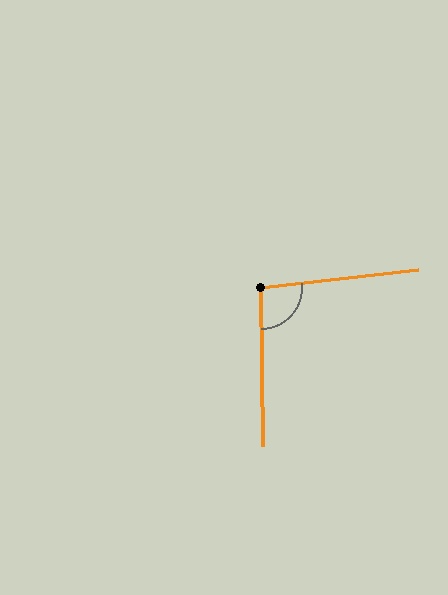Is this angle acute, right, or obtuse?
It is obtuse.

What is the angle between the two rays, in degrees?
Approximately 96 degrees.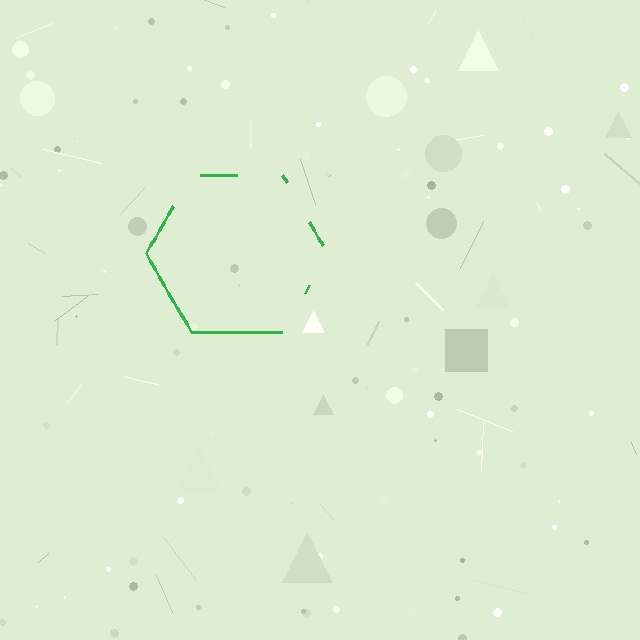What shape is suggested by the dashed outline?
The dashed outline suggests a hexagon.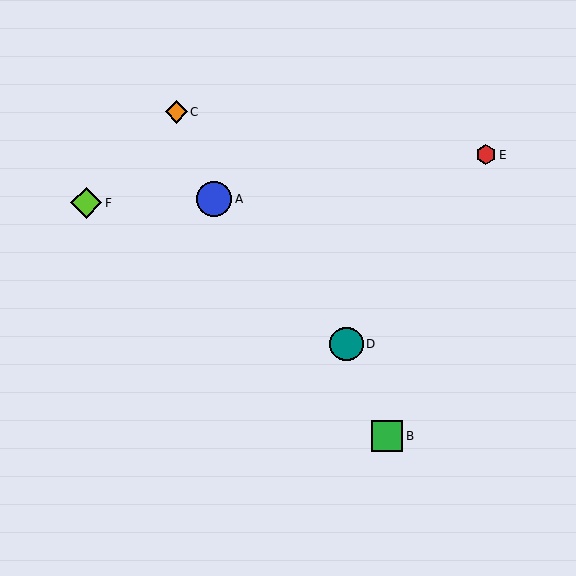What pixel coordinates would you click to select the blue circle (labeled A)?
Click at (214, 199) to select the blue circle A.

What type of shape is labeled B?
Shape B is a green square.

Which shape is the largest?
The blue circle (labeled A) is the largest.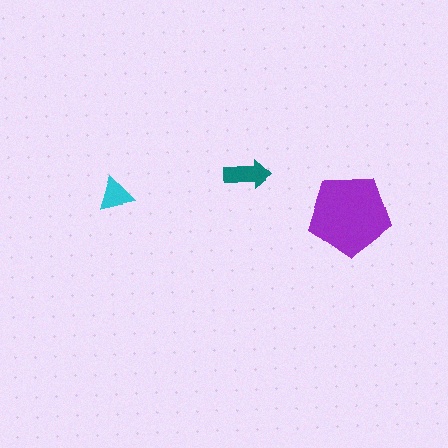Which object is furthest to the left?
The cyan triangle is leftmost.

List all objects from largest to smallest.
The purple pentagon, the teal arrow, the cyan triangle.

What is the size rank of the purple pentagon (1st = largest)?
1st.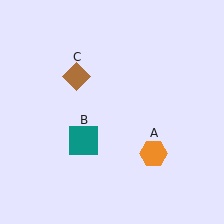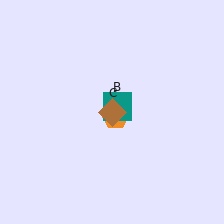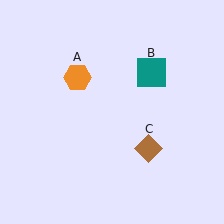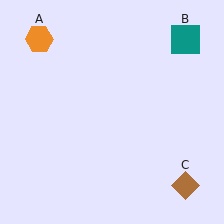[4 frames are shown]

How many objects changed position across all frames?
3 objects changed position: orange hexagon (object A), teal square (object B), brown diamond (object C).